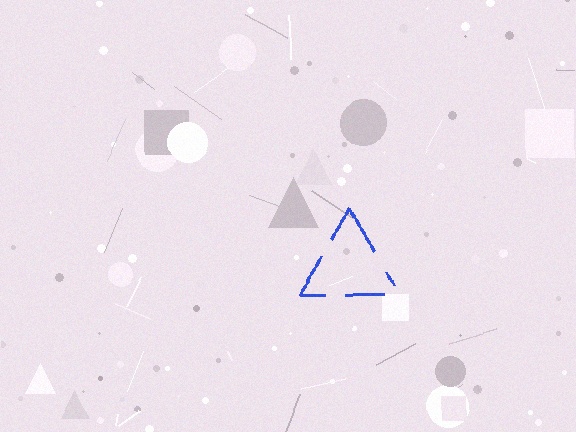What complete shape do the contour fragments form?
The contour fragments form a triangle.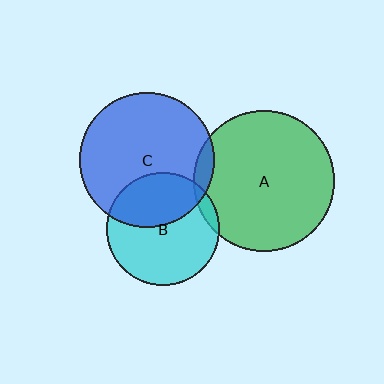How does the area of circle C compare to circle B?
Approximately 1.4 times.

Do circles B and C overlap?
Yes.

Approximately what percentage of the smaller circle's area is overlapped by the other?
Approximately 40%.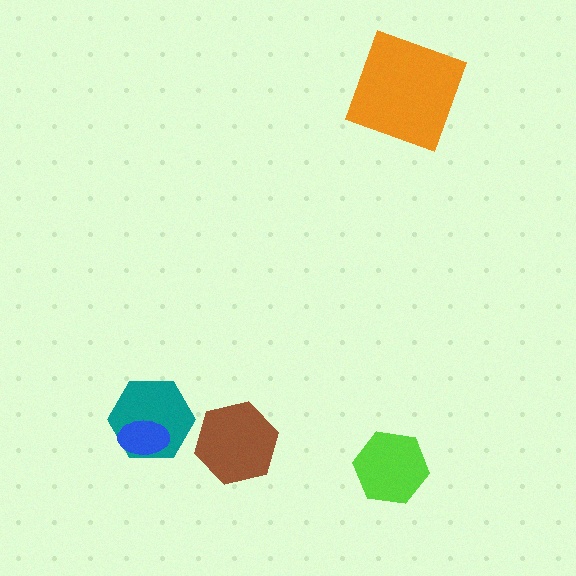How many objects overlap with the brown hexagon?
0 objects overlap with the brown hexagon.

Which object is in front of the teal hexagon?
The blue ellipse is in front of the teal hexagon.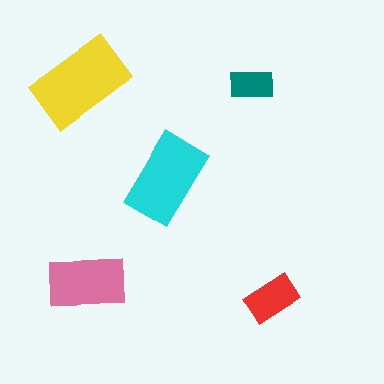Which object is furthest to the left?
The yellow rectangle is leftmost.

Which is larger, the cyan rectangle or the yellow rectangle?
The yellow one.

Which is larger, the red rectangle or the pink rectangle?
The pink one.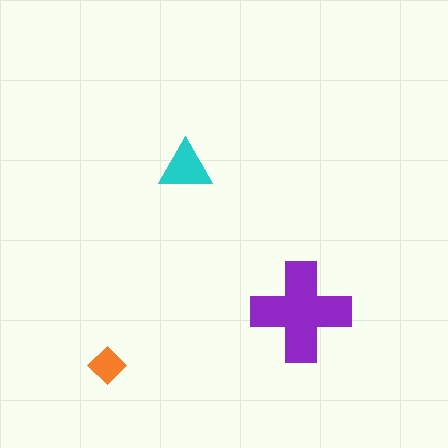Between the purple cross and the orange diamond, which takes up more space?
The purple cross.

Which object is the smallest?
The orange diamond.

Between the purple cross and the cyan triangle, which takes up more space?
The purple cross.